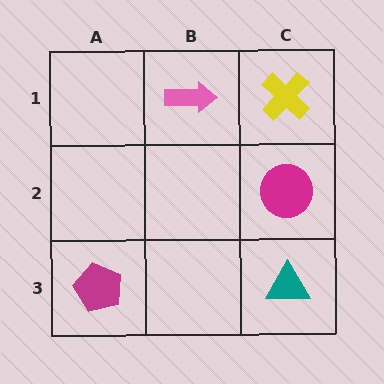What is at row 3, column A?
A magenta pentagon.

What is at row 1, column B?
A pink arrow.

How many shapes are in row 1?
2 shapes.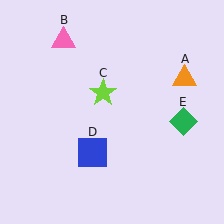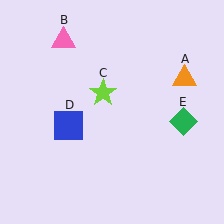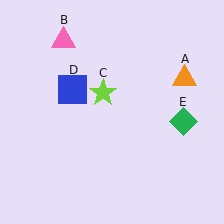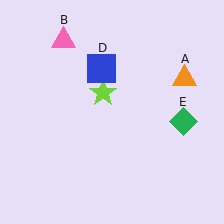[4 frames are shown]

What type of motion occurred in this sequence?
The blue square (object D) rotated clockwise around the center of the scene.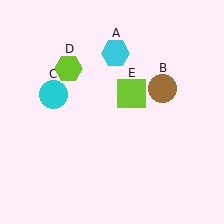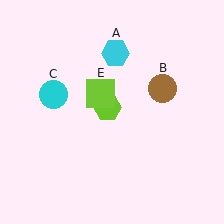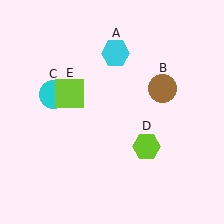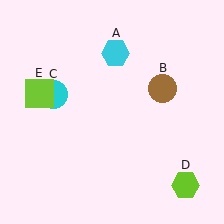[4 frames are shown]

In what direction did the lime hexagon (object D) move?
The lime hexagon (object D) moved down and to the right.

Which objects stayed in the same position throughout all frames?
Cyan hexagon (object A) and brown circle (object B) and cyan circle (object C) remained stationary.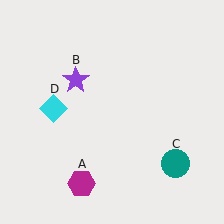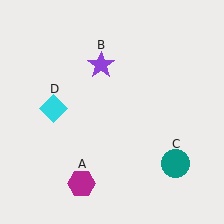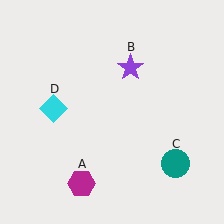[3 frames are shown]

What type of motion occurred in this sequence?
The purple star (object B) rotated clockwise around the center of the scene.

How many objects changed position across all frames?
1 object changed position: purple star (object B).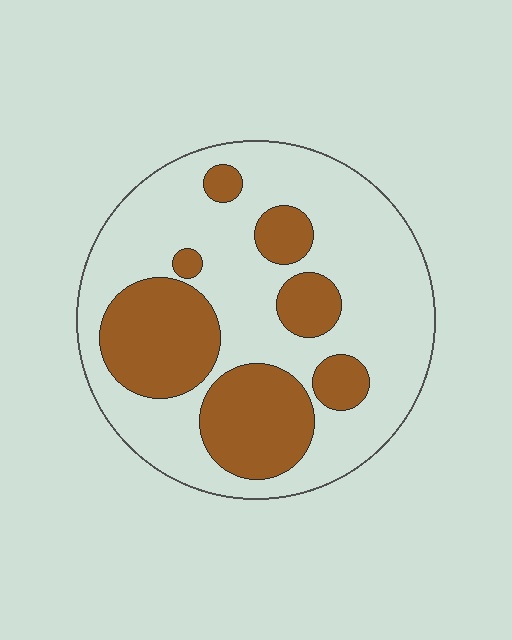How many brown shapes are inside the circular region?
7.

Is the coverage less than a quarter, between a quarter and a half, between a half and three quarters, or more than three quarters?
Between a quarter and a half.